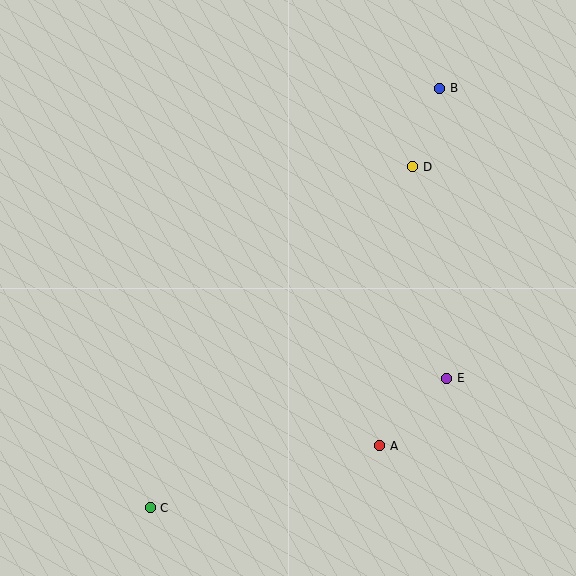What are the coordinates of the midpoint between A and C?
The midpoint between A and C is at (265, 477).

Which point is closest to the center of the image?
Point D at (413, 167) is closest to the center.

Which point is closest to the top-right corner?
Point B is closest to the top-right corner.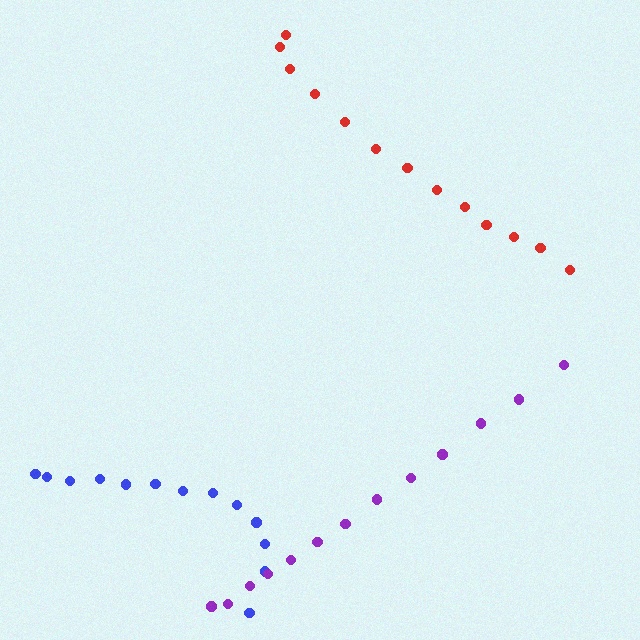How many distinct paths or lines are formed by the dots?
There are 3 distinct paths.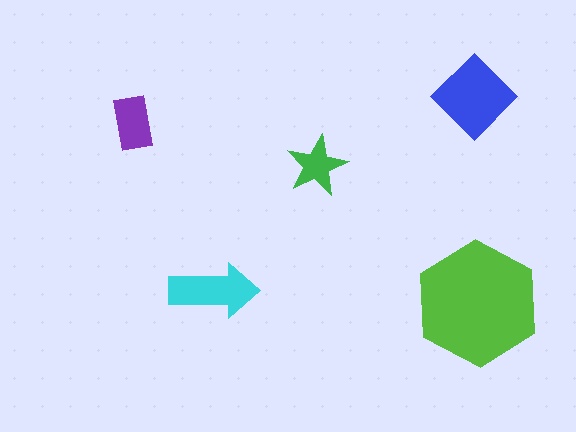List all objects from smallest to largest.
The green star, the purple rectangle, the cyan arrow, the blue diamond, the lime hexagon.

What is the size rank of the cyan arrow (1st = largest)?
3rd.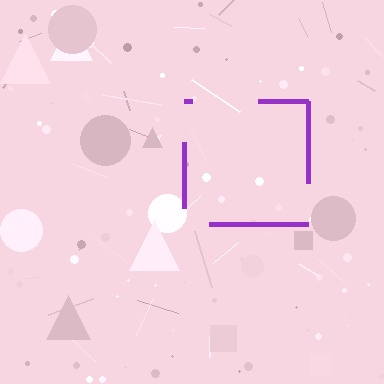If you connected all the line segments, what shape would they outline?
They would outline a square.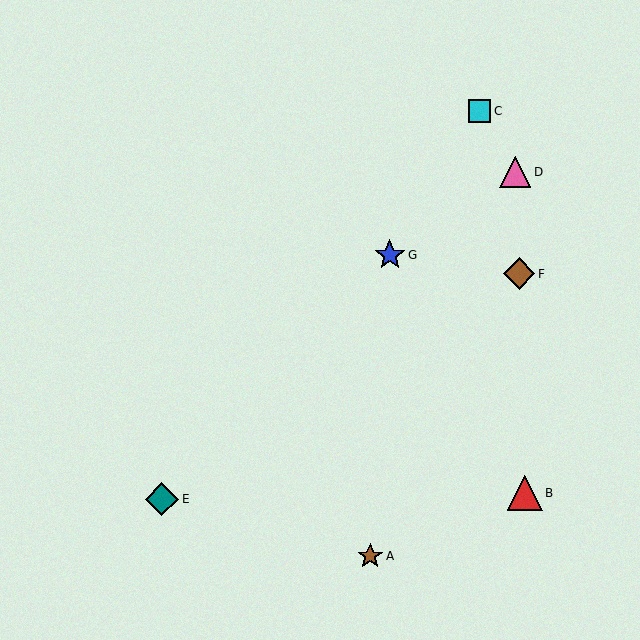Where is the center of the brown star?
The center of the brown star is at (370, 556).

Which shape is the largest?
The red triangle (labeled B) is the largest.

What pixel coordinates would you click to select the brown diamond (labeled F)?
Click at (519, 274) to select the brown diamond F.